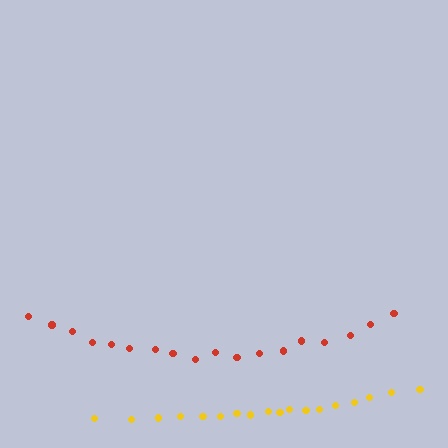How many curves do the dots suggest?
There are 2 distinct paths.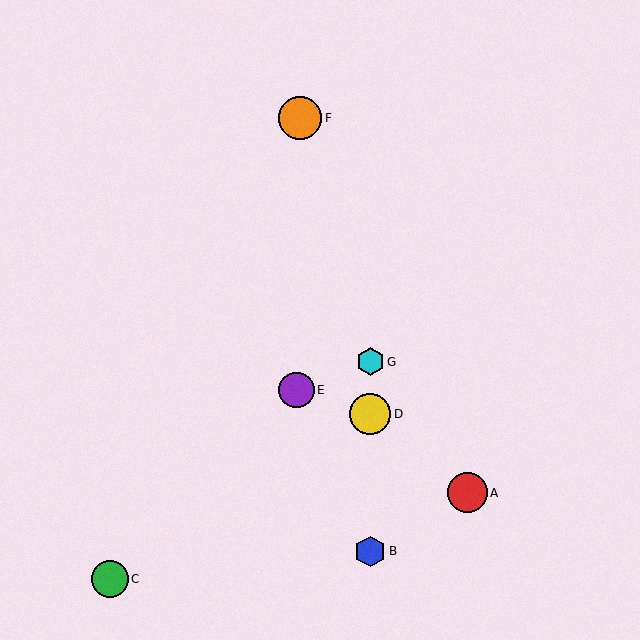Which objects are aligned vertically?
Objects B, D, G are aligned vertically.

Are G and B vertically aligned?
Yes, both are at x≈370.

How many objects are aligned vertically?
3 objects (B, D, G) are aligned vertically.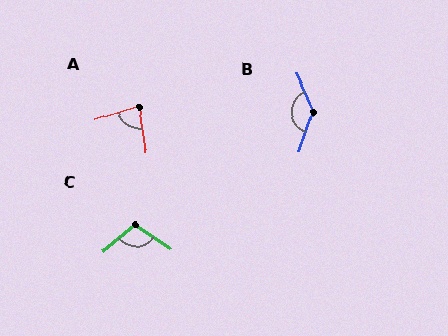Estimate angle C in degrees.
Approximately 105 degrees.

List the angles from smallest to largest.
A (81°), C (105°), B (136°).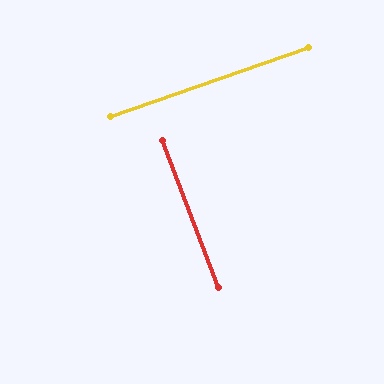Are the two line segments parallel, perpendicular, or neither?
Perpendicular — they meet at approximately 89°.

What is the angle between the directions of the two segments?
Approximately 89 degrees.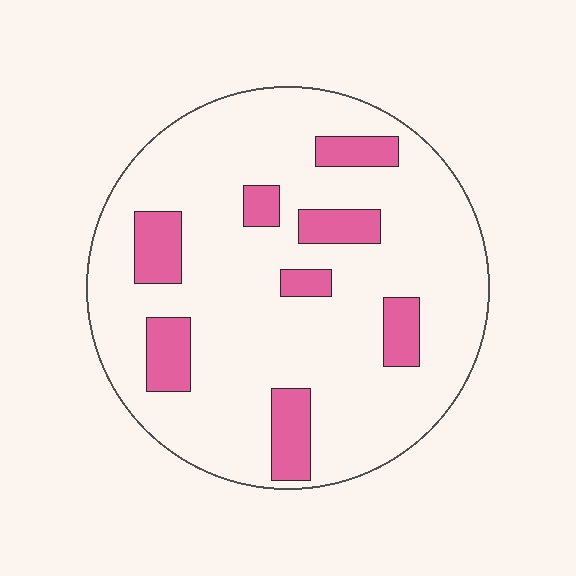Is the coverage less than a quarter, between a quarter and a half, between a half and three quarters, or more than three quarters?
Less than a quarter.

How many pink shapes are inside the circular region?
8.